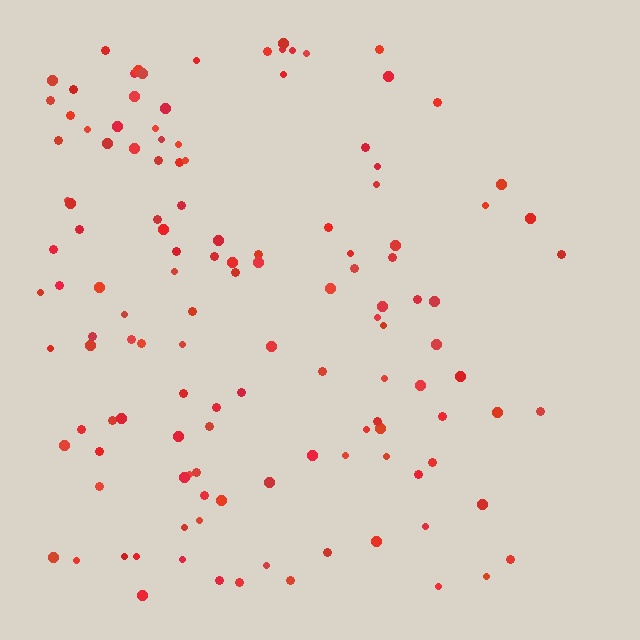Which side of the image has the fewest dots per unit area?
The right.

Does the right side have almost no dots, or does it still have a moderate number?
Still a moderate number, just noticeably fewer than the left.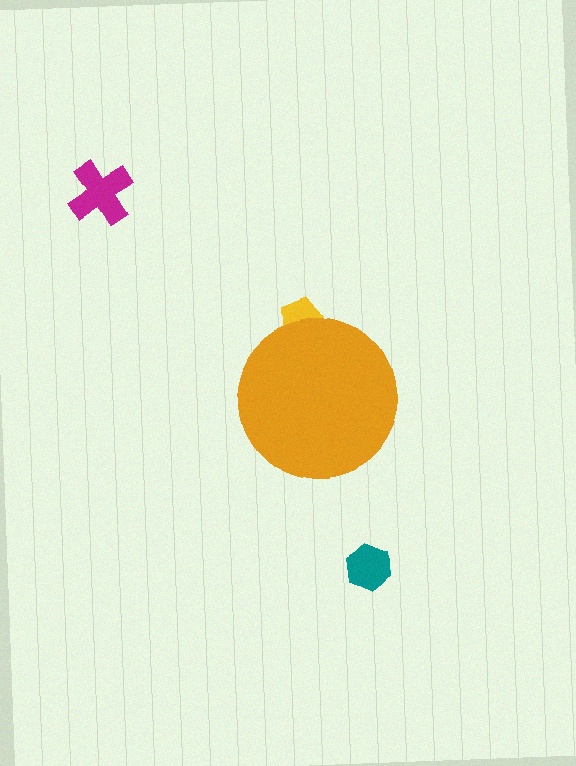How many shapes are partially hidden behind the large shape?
1 shape is partially hidden.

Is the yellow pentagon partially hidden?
Yes, the yellow pentagon is partially hidden behind the orange circle.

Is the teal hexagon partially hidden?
No, the teal hexagon is fully visible.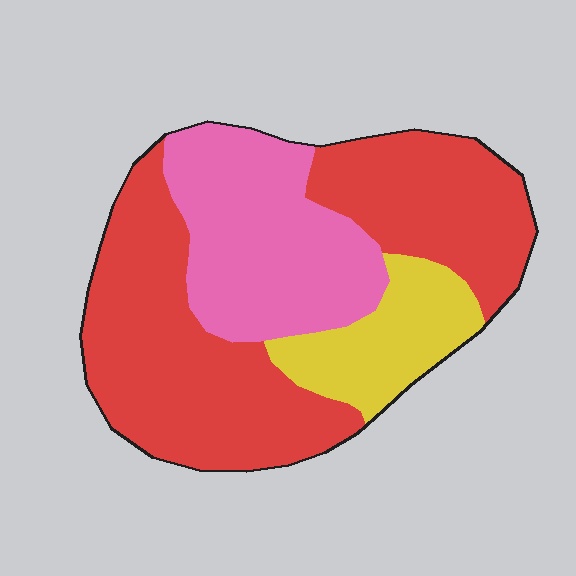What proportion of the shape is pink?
Pink takes up between a quarter and a half of the shape.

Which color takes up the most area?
Red, at roughly 55%.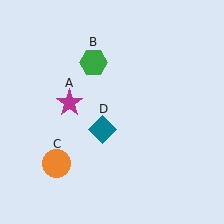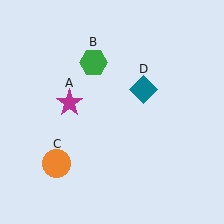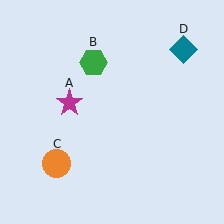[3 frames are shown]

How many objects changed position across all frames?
1 object changed position: teal diamond (object D).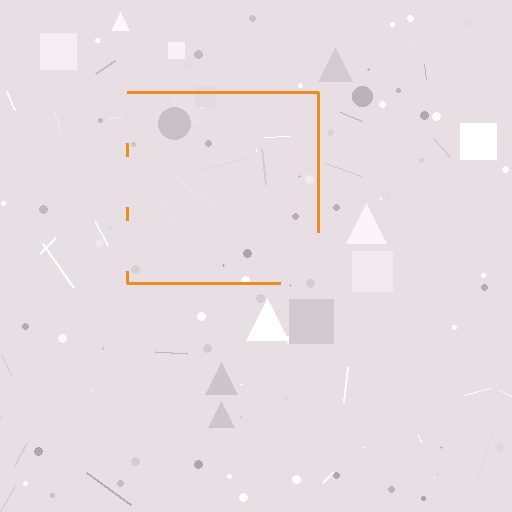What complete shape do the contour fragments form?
The contour fragments form a square.